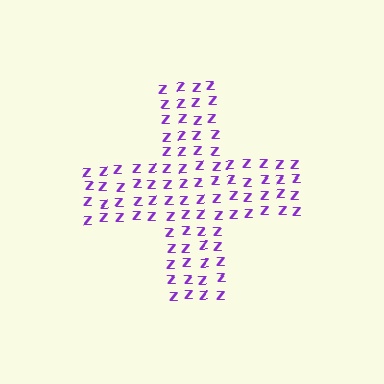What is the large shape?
The large shape is a cross.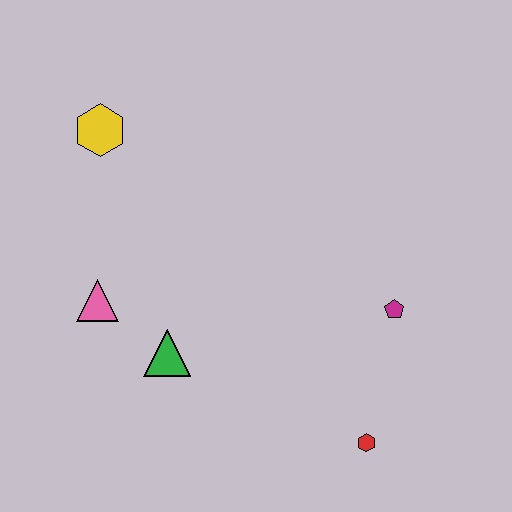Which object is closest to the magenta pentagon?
The red hexagon is closest to the magenta pentagon.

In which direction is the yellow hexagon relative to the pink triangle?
The yellow hexagon is above the pink triangle.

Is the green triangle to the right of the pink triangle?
Yes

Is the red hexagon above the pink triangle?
No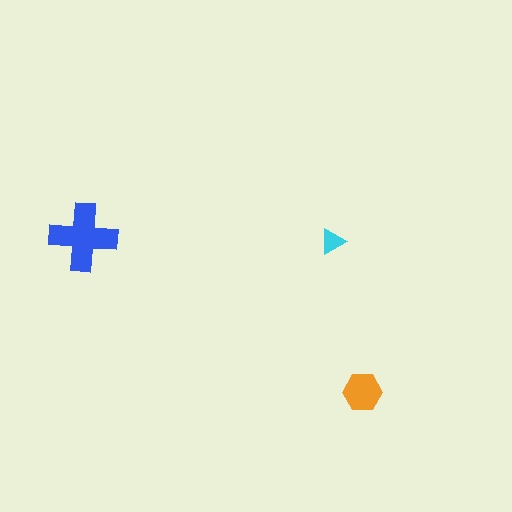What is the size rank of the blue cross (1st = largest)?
1st.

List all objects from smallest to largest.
The cyan triangle, the orange hexagon, the blue cross.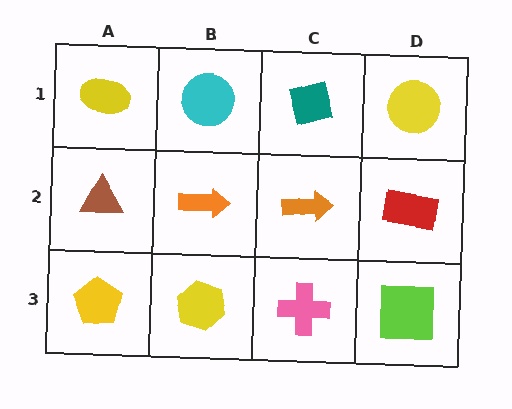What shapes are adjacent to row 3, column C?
An orange arrow (row 2, column C), a yellow hexagon (row 3, column B), a lime square (row 3, column D).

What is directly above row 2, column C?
A teal square.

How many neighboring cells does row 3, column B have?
3.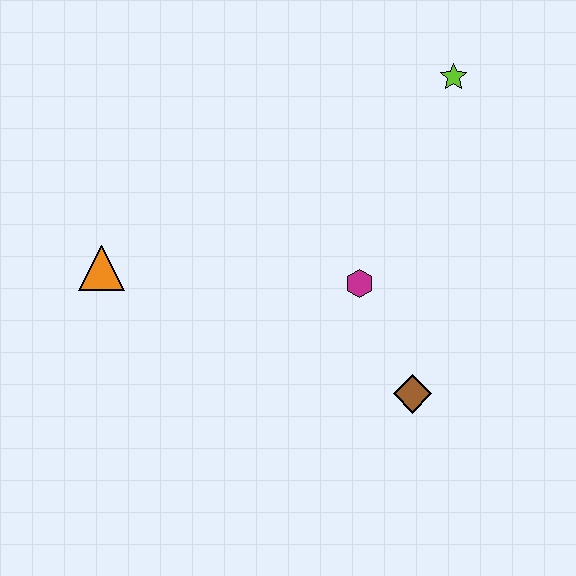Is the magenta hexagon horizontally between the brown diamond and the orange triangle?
Yes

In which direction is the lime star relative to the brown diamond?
The lime star is above the brown diamond.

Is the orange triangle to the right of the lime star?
No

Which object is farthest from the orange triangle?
The lime star is farthest from the orange triangle.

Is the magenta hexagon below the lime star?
Yes